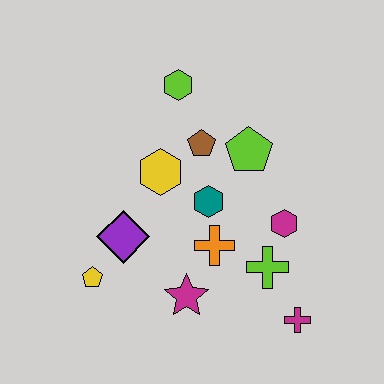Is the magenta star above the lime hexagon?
No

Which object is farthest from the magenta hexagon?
The yellow pentagon is farthest from the magenta hexagon.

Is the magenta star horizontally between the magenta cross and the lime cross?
No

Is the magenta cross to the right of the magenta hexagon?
Yes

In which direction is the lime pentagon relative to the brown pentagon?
The lime pentagon is to the right of the brown pentagon.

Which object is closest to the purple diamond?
The yellow pentagon is closest to the purple diamond.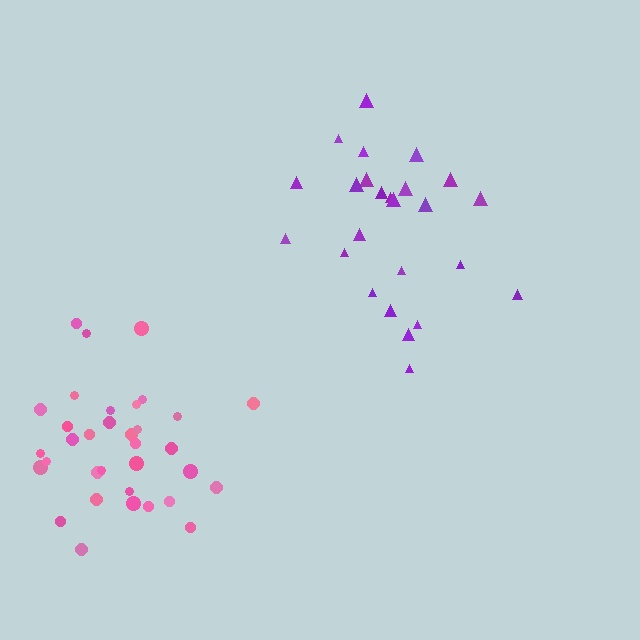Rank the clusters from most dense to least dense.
pink, purple.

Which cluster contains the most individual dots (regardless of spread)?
Pink (34).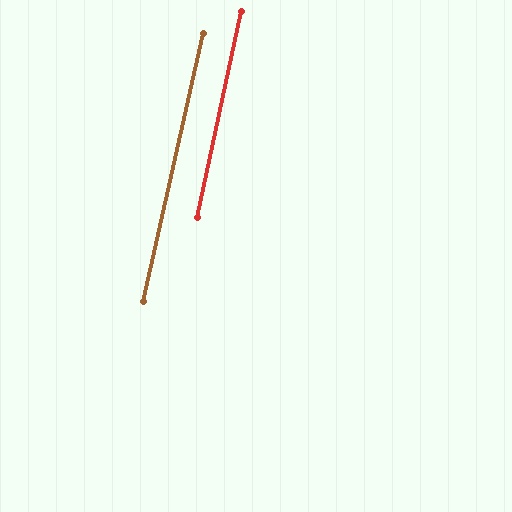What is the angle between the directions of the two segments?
Approximately 1 degree.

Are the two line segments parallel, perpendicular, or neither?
Parallel — their directions differ by only 0.5°.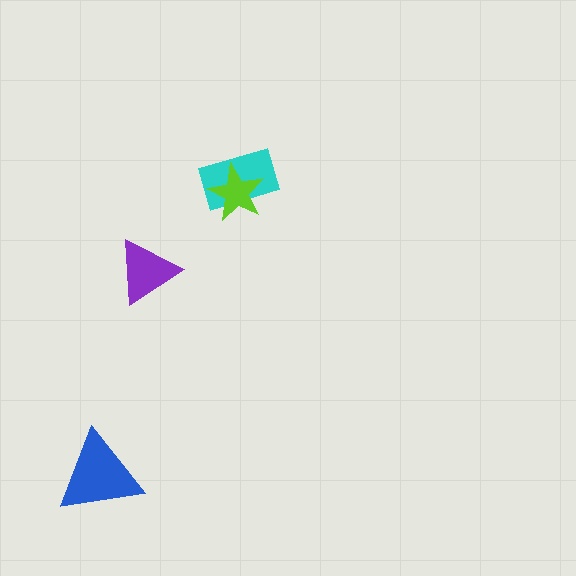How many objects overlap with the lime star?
1 object overlaps with the lime star.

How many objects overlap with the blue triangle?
0 objects overlap with the blue triangle.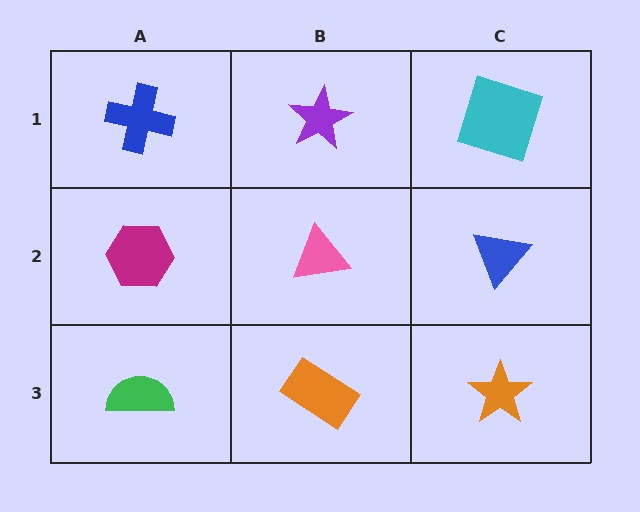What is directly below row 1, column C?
A blue triangle.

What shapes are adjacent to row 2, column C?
A cyan square (row 1, column C), an orange star (row 3, column C), a pink triangle (row 2, column B).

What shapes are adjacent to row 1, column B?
A pink triangle (row 2, column B), a blue cross (row 1, column A), a cyan square (row 1, column C).